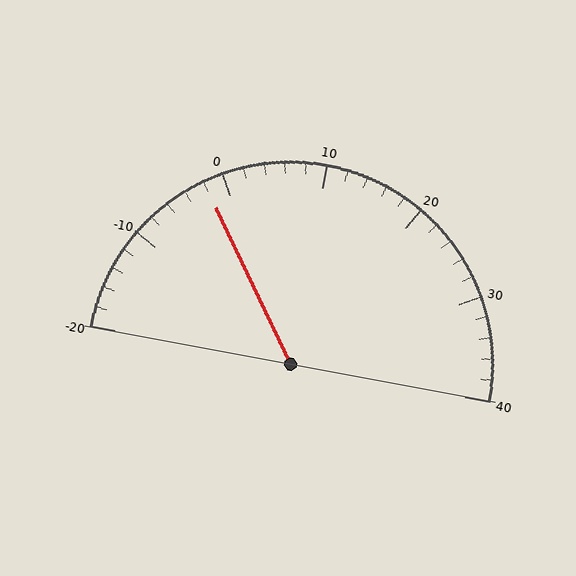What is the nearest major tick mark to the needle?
The nearest major tick mark is 0.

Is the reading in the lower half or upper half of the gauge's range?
The reading is in the lower half of the range (-20 to 40).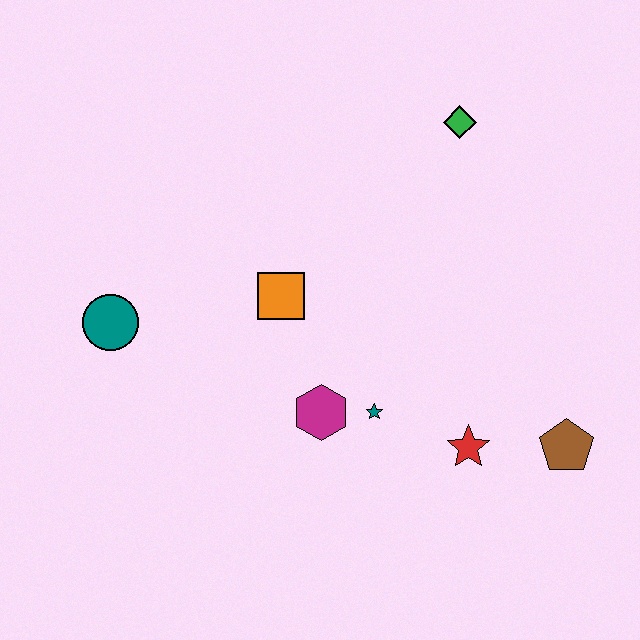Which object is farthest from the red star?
The teal circle is farthest from the red star.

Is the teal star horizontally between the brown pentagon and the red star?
No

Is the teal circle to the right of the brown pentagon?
No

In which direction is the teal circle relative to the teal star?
The teal circle is to the left of the teal star.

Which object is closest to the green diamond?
The orange square is closest to the green diamond.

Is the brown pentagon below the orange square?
Yes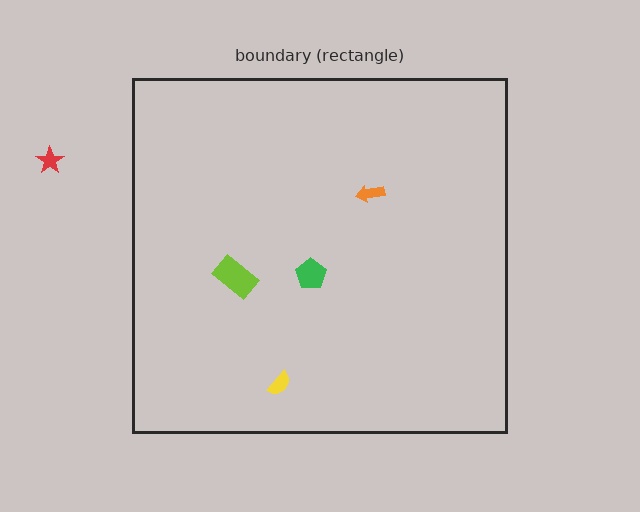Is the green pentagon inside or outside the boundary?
Inside.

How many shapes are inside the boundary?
4 inside, 1 outside.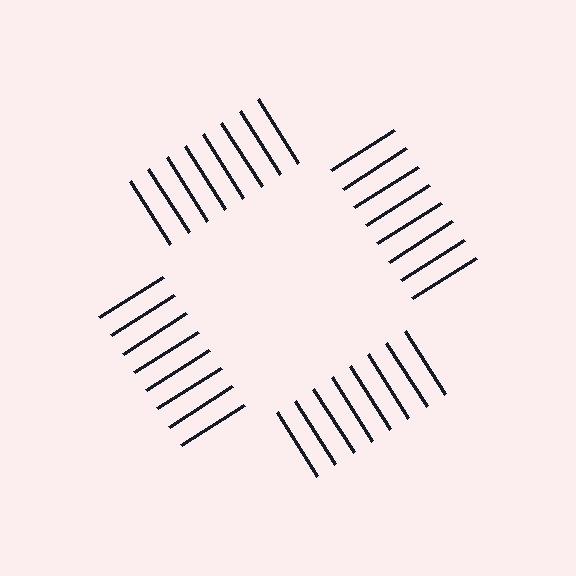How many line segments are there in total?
32 — 8 along each of the 4 edges.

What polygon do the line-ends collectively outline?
An illusory square — the line segments terminate on its edges but no continuous stroke is drawn.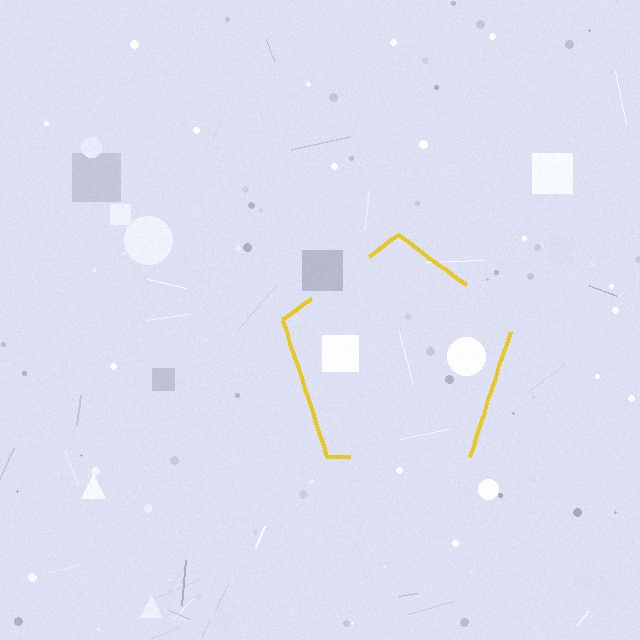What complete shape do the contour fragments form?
The contour fragments form a pentagon.